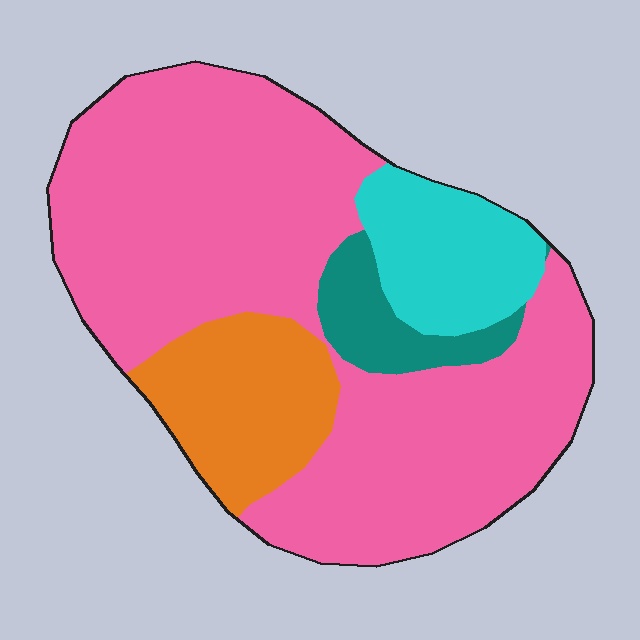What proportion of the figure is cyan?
Cyan takes up about one eighth (1/8) of the figure.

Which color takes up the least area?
Teal, at roughly 5%.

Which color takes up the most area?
Pink, at roughly 65%.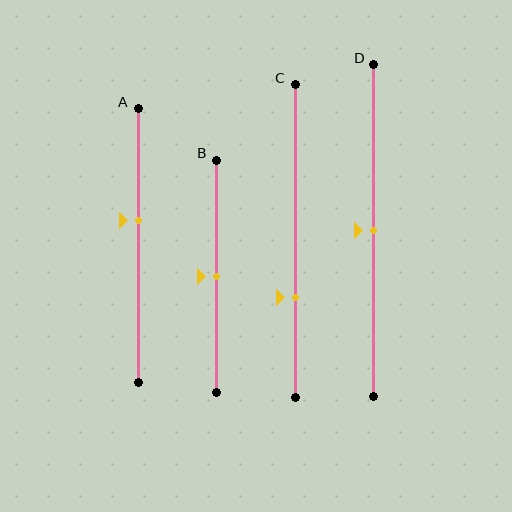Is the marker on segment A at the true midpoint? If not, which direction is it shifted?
No, the marker on segment A is shifted upward by about 9% of the segment length.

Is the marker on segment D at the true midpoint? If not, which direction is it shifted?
Yes, the marker on segment D is at the true midpoint.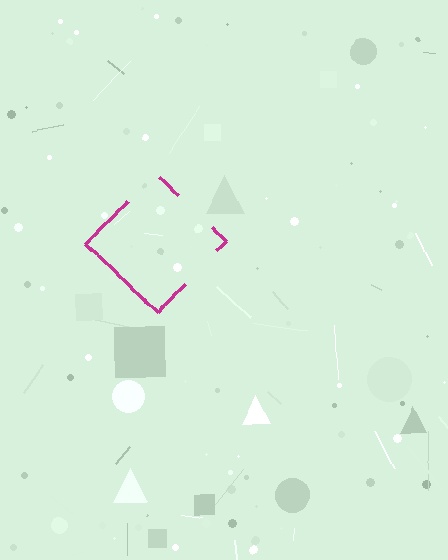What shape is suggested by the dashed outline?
The dashed outline suggests a diamond.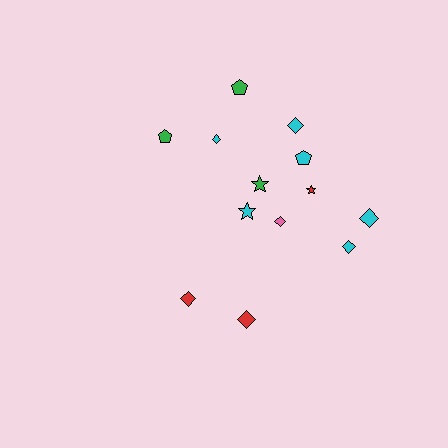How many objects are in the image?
There are 13 objects.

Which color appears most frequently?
Cyan, with 6 objects.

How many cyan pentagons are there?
There is 1 cyan pentagon.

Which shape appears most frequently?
Diamond, with 7 objects.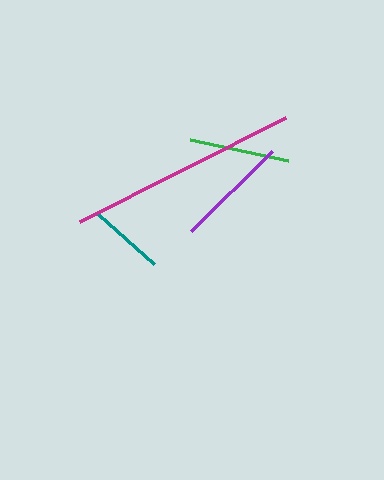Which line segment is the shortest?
The teal line is the shortest at approximately 76 pixels.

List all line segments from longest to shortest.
From longest to shortest: magenta, purple, green, teal.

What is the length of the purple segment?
The purple segment is approximately 114 pixels long.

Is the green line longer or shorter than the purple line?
The purple line is longer than the green line.